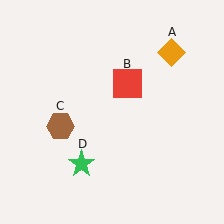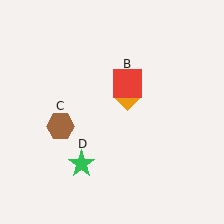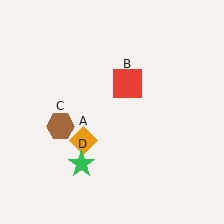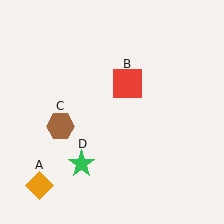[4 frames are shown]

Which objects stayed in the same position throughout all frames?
Red square (object B) and brown hexagon (object C) and green star (object D) remained stationary.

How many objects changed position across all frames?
1 object changed position: orange diamond (object A).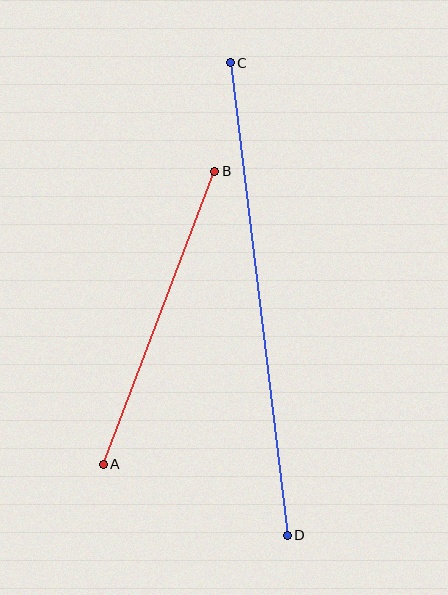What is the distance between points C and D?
The distance is approximately 476 pixels.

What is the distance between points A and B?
The distance is approximately 313 pixels.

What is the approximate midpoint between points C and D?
The midpoint is at approximately (259, 299) pixels.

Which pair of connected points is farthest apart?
Points C and D are farthest apart.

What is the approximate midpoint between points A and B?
The midpoint is at approximately (159, 318) pixels.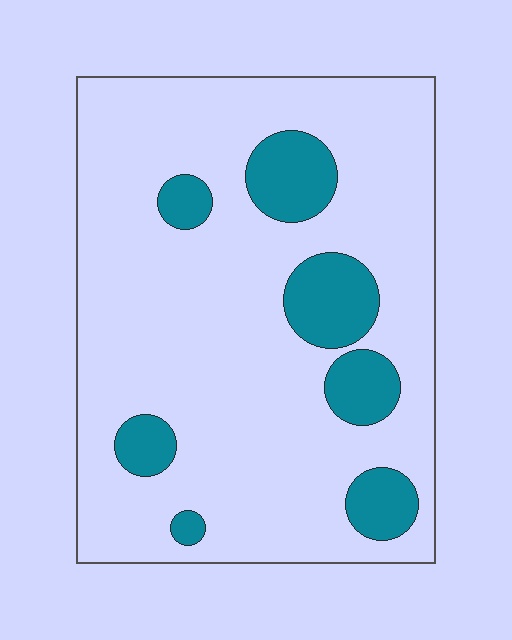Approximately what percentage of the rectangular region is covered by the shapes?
Approximately 15%.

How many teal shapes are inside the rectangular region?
7.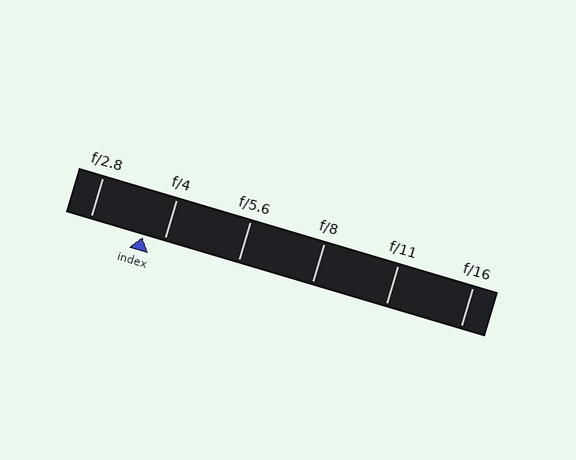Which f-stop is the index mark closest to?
The index mark is closest to f/4.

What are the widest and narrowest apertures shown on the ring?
The widest aperture shown is f/2.8 and the narrowest is f/16.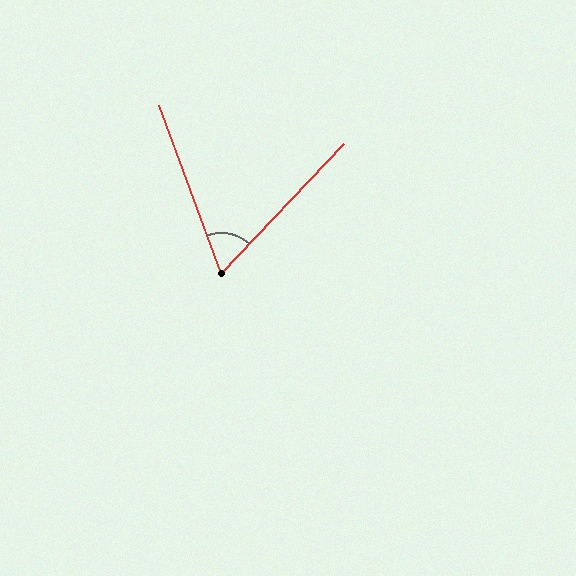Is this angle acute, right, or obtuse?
It is acute.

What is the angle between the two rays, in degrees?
Approximately 64 degrees.